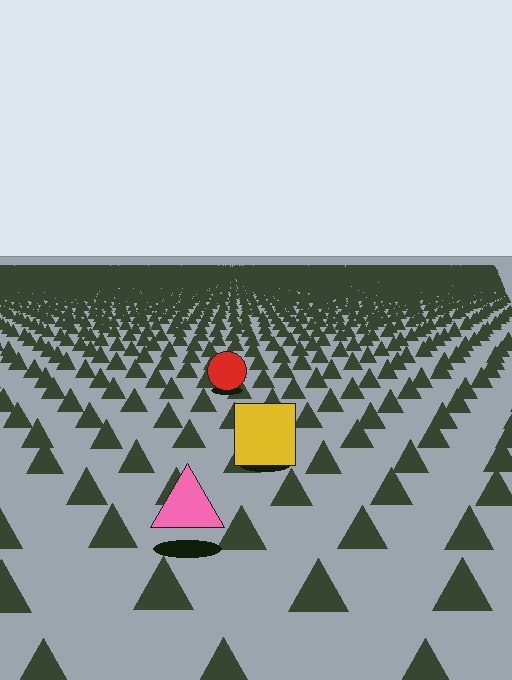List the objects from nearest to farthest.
From nearest to farthest: the pink triangle, the yellow square, the red circle.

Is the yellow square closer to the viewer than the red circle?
Yes. The yellow square is closer — you can tell from the texture gradient: the ground texture is coarser near it.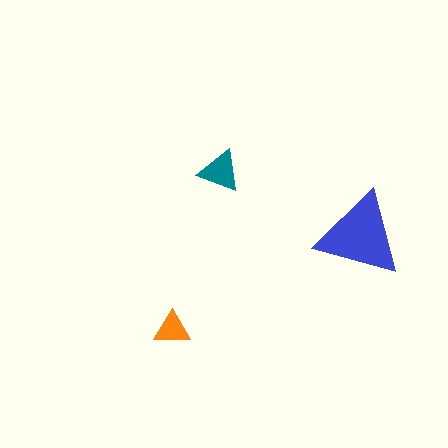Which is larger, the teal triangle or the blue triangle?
The blue one.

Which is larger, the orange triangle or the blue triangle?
The blue one.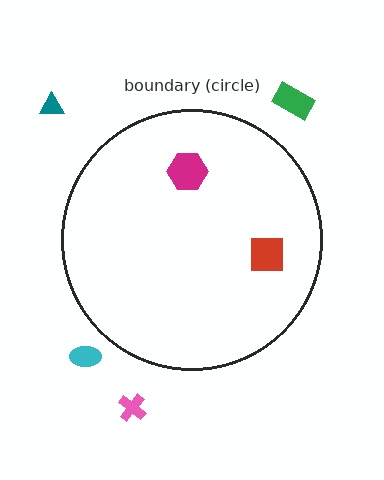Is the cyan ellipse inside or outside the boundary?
Outside.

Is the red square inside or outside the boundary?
Inside.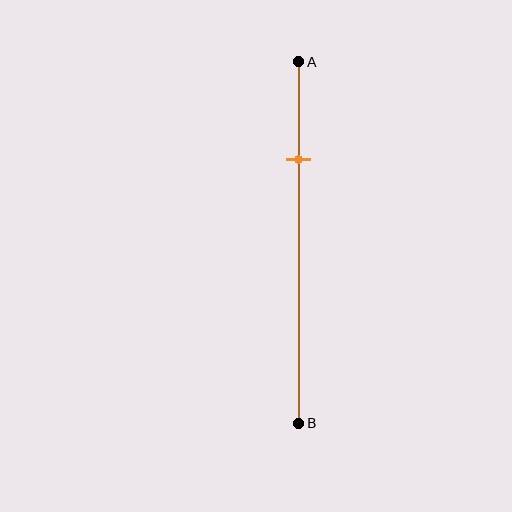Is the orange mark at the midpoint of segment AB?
No, the mark is at about 25% from A, not at the 50% midpoint.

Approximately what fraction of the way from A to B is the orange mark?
The orange mark is approximately 25% of the way from A to B.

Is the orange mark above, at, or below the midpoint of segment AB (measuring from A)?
The orange mark is above the midpoint of segment AB.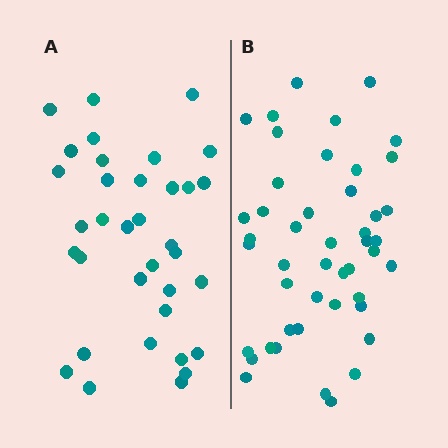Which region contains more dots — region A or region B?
Region B (the right region) has more dots.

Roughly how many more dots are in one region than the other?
Region B has roughly 12 or so more dots than region A.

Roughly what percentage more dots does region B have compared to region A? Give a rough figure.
About 30% more.